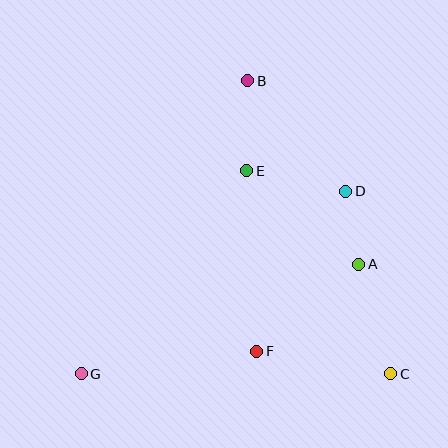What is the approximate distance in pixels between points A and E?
The distance between A and E is approximately 146 pixels.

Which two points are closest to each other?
Points A and D are closest to each other.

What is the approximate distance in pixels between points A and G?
The distance between A and G is approximately 298 pixels.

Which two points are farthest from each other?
Points B and G are farthest from each other.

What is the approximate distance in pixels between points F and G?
The distance between F and G is approximately 177 pixels.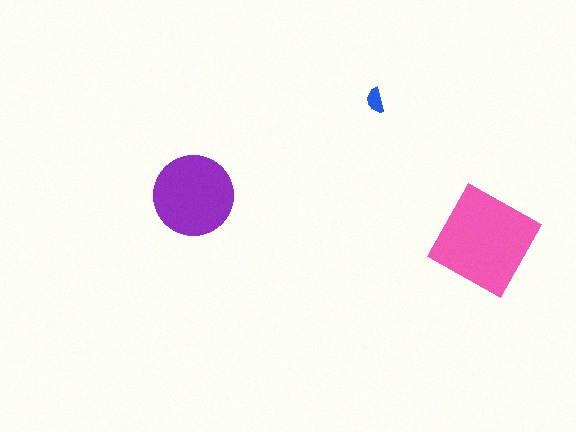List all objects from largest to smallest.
The pink diamond, the purple circle, the blue semicircle.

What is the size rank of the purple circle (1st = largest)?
2nd.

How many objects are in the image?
There are 3 objects in the image.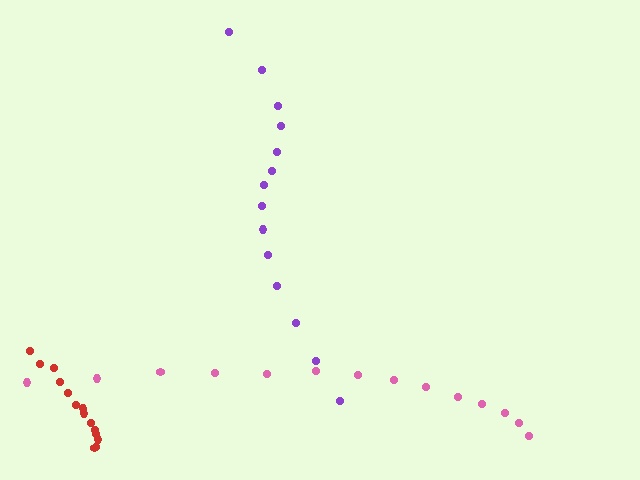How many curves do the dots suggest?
There are 3 distinct paths.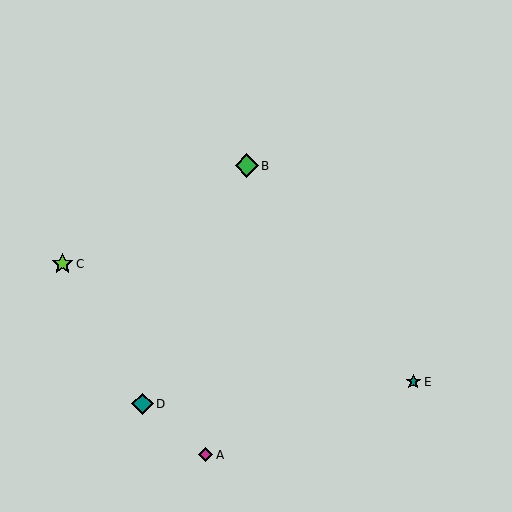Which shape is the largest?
The green diamond (labeled B) is the largest.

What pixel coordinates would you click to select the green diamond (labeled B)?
Click at (247, 166) to select the green diamond B.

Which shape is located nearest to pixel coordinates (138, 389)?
The teal diamond (labeled D) at (142, 404) is nearest to that location.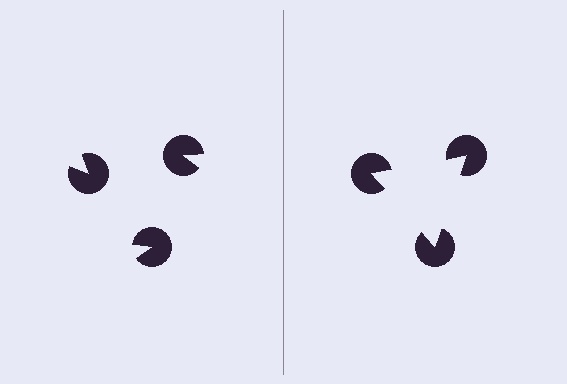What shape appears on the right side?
An illusory triangle.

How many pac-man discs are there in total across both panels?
6 — 3 on each side.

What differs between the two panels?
The pac-man discs are positioned identically on both sides; only the wedge orientations differ. On the right they align to a triangle; on the left they are misaligned.